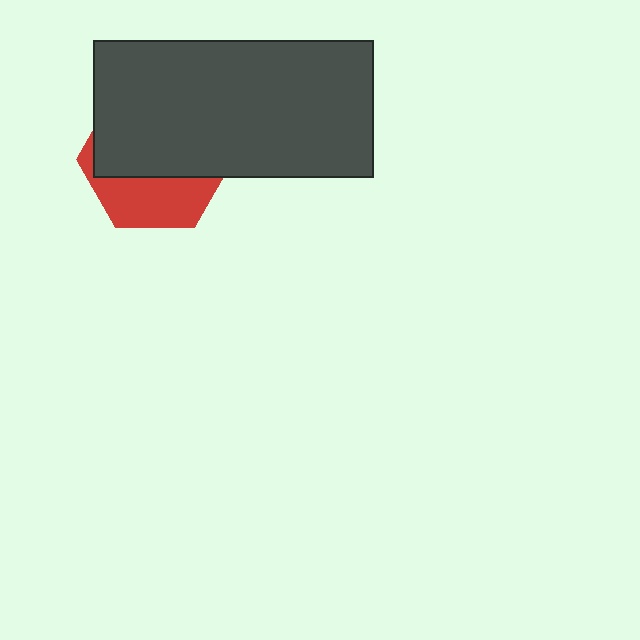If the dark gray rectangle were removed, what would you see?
You would see the complete red hexagon.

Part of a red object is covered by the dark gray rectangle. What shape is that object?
It is a hexagon.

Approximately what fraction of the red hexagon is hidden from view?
Roughly 63% of the red hexagon is hidden behind the dark gray rectangle.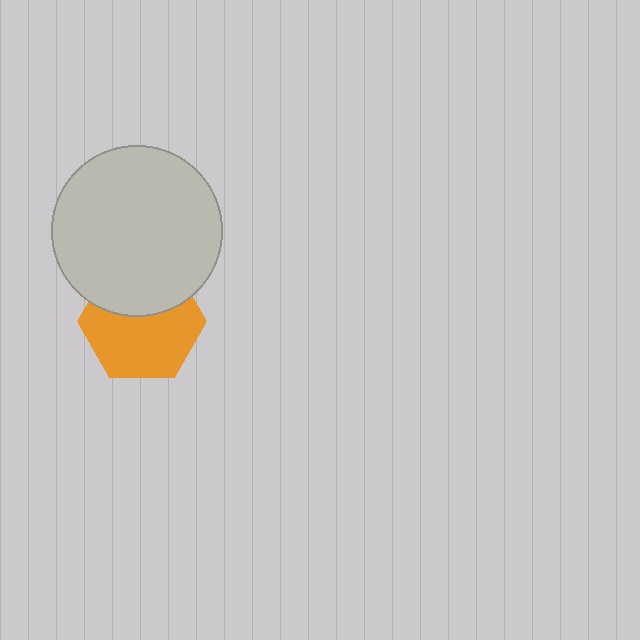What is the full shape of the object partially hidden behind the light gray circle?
The partially hidden object is an orange hexagon.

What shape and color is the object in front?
The object in front is a light gray circle.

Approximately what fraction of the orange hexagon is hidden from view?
Roughly 38% of the orange hexagon is hidden behind the light gray circle.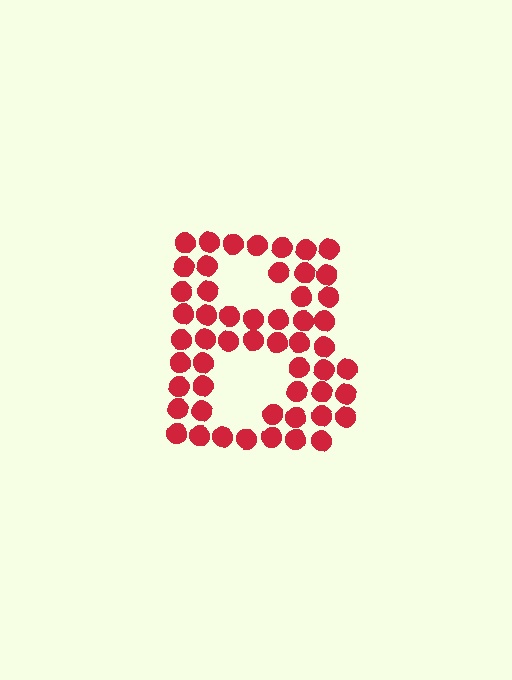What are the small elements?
The small elements are circles.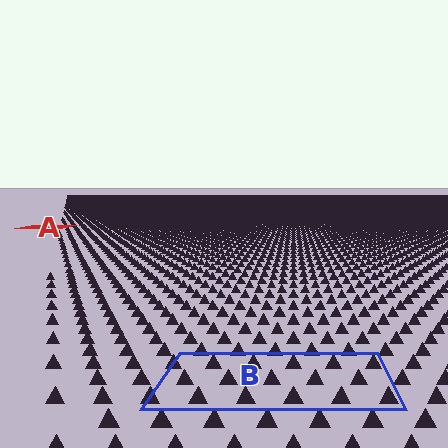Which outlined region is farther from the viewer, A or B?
Region A is farther from the viewer — the texture elements inside it appear smaller and more densely packed.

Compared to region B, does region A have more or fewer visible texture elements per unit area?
Region A has more texture elements per unit area — they are packed more densely because it is farther away.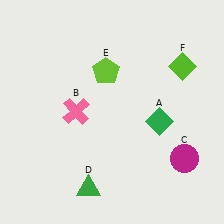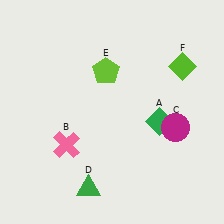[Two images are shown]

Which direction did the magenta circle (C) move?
The magenta circle (C) moved up.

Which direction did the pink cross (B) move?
The pink cross (B) moved down.